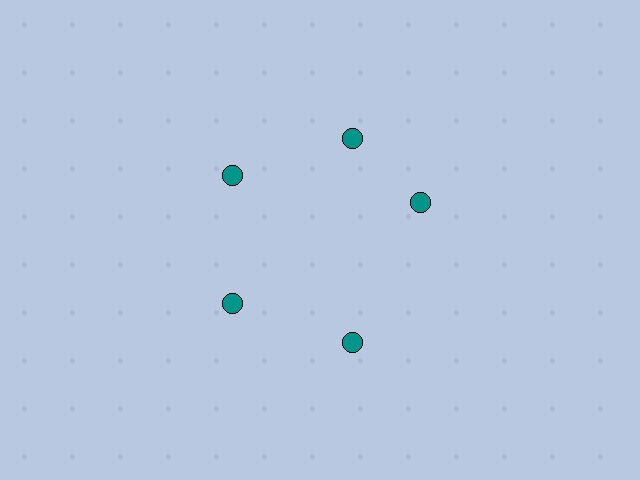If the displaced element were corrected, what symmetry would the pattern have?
It would have 5-fold rotational symmetry — the pattern would map onto itself every 72 degrees.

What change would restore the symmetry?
The symmetry would be restored by rotating it back into even spacing with its neighbors so that all 5 circles sit at equal angles and equal distance from the center.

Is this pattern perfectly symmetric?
No. The 5 teal circles are arranged in a ring, but one element near the 3 o'clock position is rotated out of alignment along the ring, breaking the 5-fold rotational symmetry.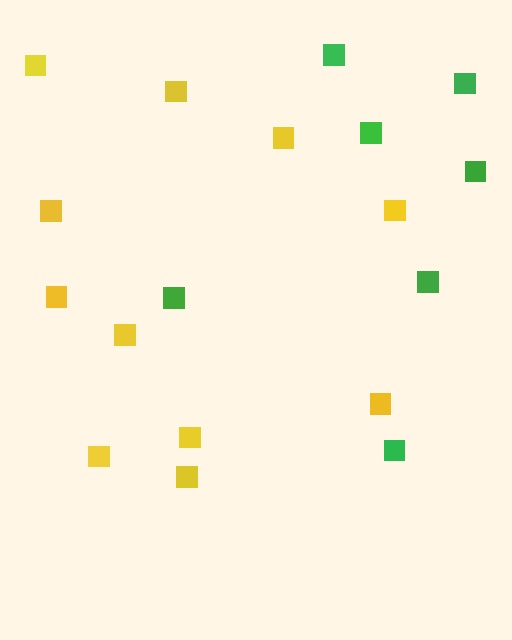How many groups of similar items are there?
There are 2 groups: one group of yellow squares (11) and one group of green squares (7).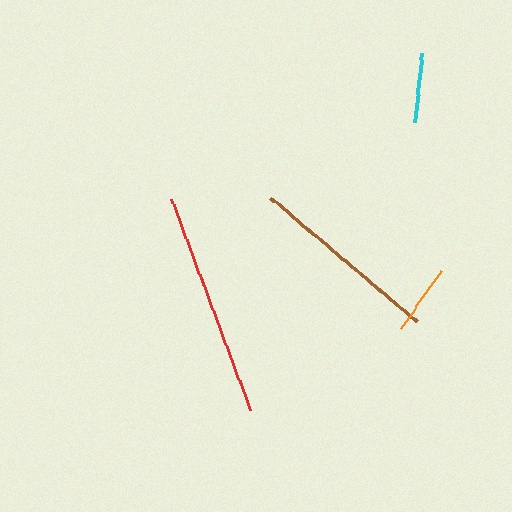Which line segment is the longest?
The red line is the longest at approximately 225 pixels.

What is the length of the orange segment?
The orange segment is approximately 71 pixels long.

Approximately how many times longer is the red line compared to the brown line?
The red line is approximately 1.2 times the length of the brown line.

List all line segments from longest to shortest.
From longest to shortest: red, brown, orange, cyan.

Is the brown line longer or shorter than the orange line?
The brown line is longer than the orange line.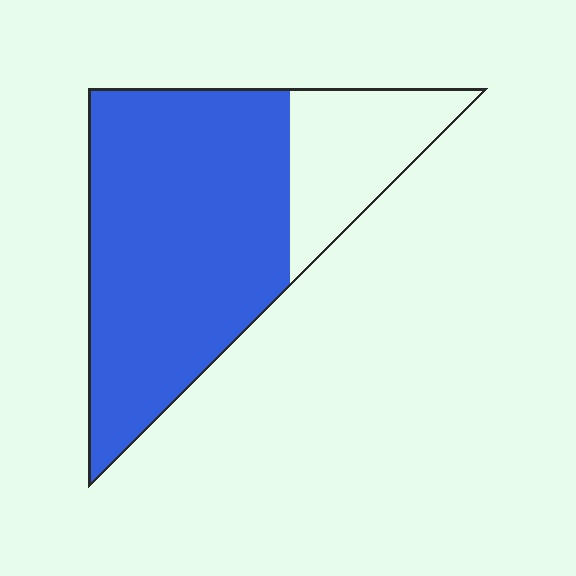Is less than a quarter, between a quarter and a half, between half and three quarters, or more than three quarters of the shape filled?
More than three quarters.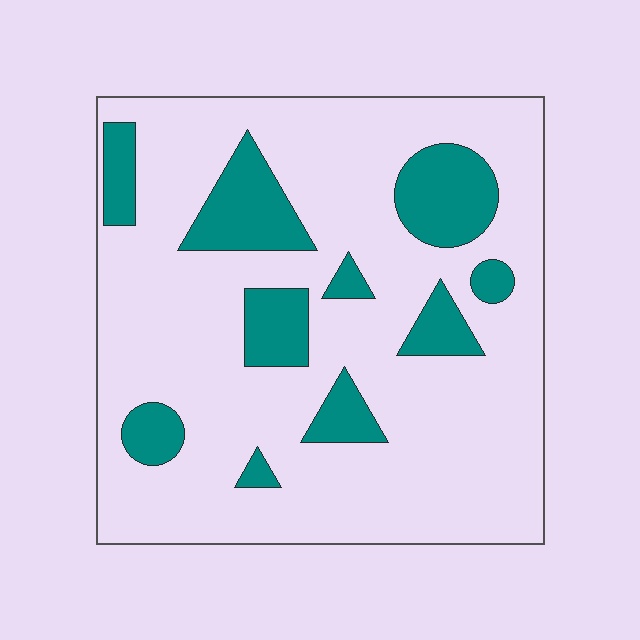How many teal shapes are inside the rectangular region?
10.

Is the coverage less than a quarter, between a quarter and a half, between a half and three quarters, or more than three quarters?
Less than a quarter.